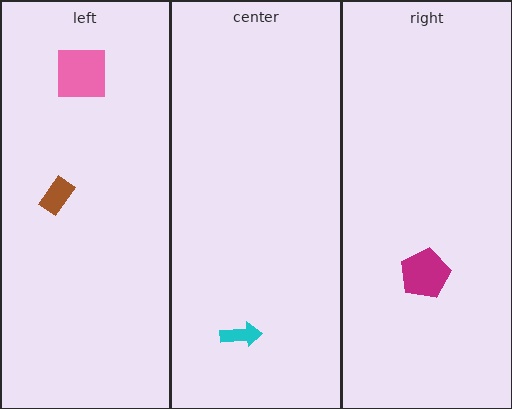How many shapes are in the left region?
2.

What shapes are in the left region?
The brown rectangle, the pink square.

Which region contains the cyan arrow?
The center region.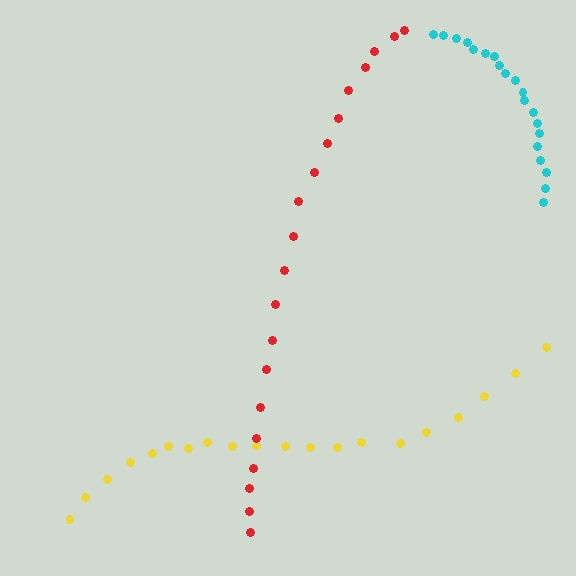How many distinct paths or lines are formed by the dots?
There are 3 distinct paths.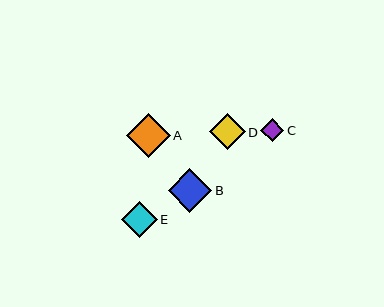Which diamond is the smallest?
Diamond C is the smallest with a size of approximately 24 pixels.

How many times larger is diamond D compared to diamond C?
Diamond D is approximately 1.5 times the size of diamond C.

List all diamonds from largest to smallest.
From largest to smallest: A, B, E, D, C.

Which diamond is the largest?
Diamond A is the largest with a size of approximately 44 pixels.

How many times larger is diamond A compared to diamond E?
Diamond A is approximately 1.2 times the size of diamond E.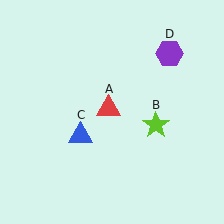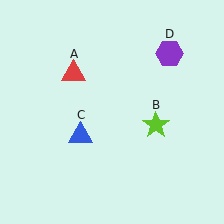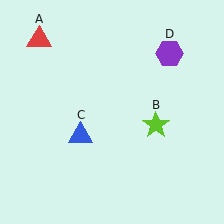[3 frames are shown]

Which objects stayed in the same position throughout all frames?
Lime star (object B) and blue triangle (object C) and purple hexagon (object D) remained stationary.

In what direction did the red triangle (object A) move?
The red triangle (object A) moved up and to the left.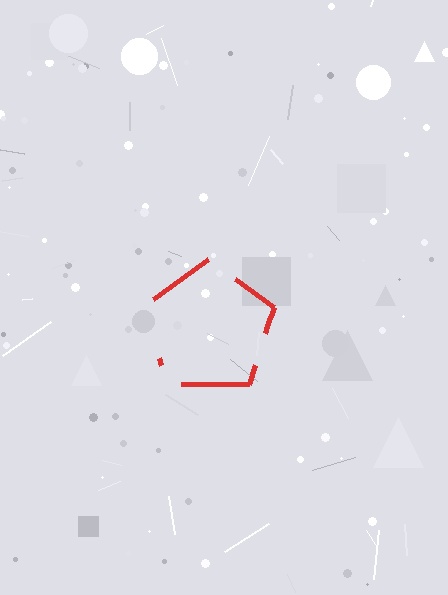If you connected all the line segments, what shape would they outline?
They would outline a pentagon.